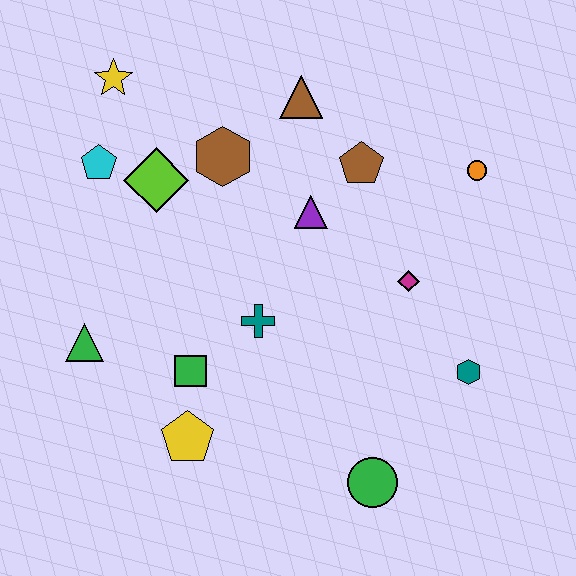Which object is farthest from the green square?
The orange circle is farthest from the green square.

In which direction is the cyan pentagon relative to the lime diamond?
The cyan pentagon is to the left of the lime diamond.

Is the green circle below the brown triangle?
Yes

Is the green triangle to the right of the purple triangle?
No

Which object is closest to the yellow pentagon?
The green square is closest to the yellow pentagon.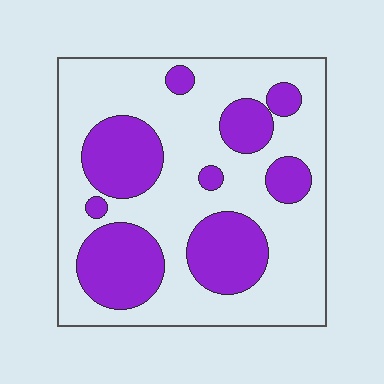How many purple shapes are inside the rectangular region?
9.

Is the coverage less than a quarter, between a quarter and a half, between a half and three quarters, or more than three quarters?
Between a quarter and a half.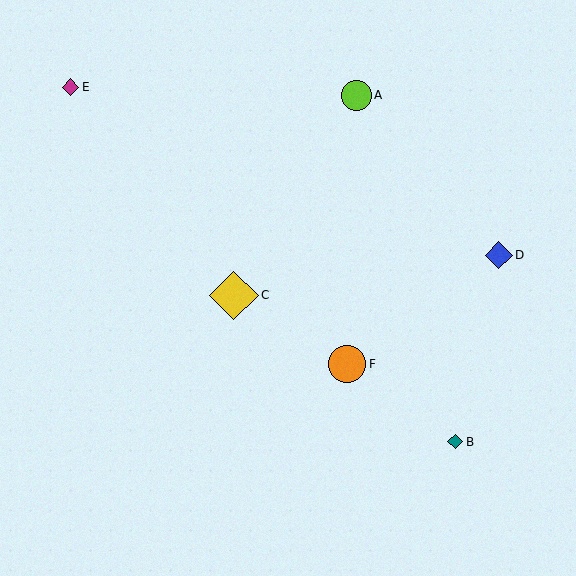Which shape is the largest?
The yellow diamond (labeled C) is the largest.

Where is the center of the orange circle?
The center of the orange circle is at (347, 364).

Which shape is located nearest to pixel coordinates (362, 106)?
The lime circle (labeled A) at (356, 95) is nearest to that location.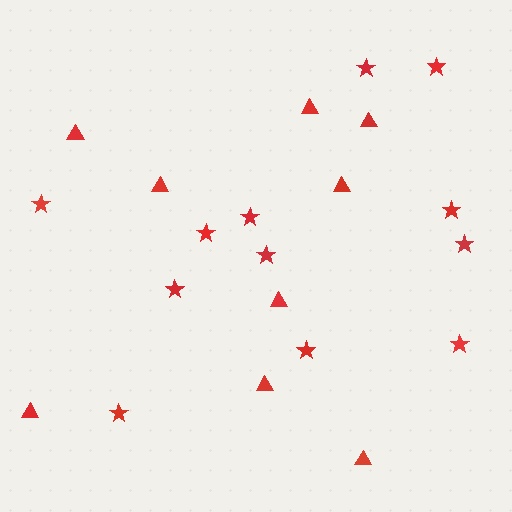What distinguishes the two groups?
There are 2 groups: one group of triangles (9) and one group of stars (12).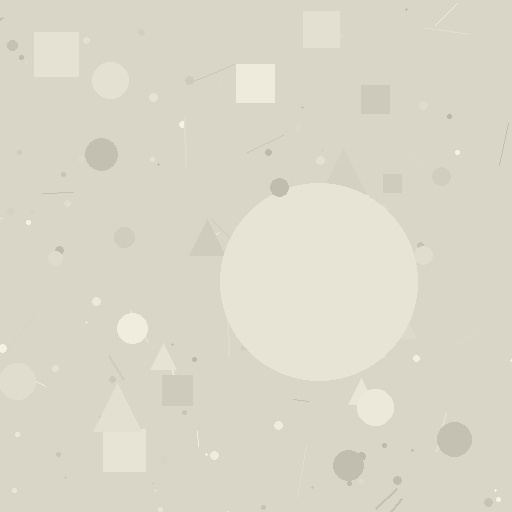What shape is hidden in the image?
A circle is hidden in the image.